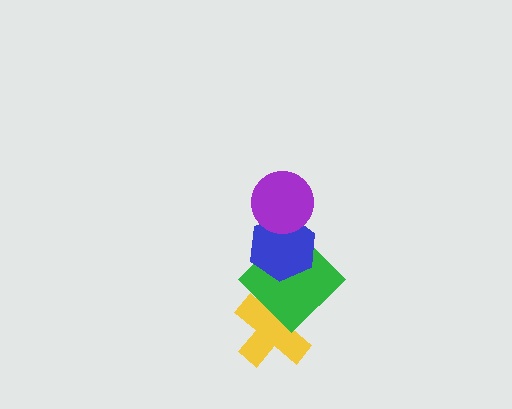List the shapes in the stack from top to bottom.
From top to bottom: the purple circle, the blue hexagon, the green diamond, the yellow cross.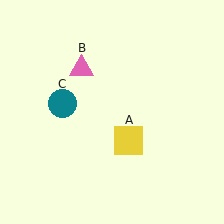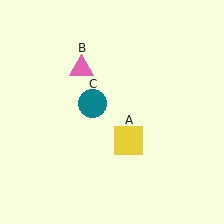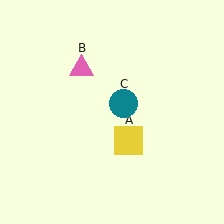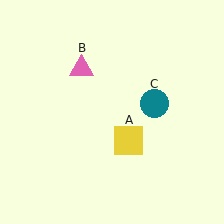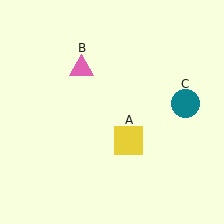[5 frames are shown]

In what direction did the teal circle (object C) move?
The teal circle (object C) moved right.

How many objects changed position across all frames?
1 object changed position: teal circle (object C).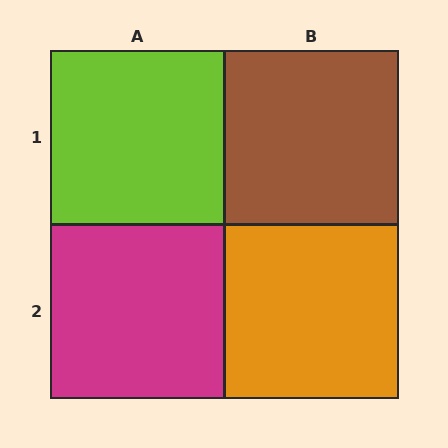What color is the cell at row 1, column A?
Lime.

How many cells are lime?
1 cell is lime.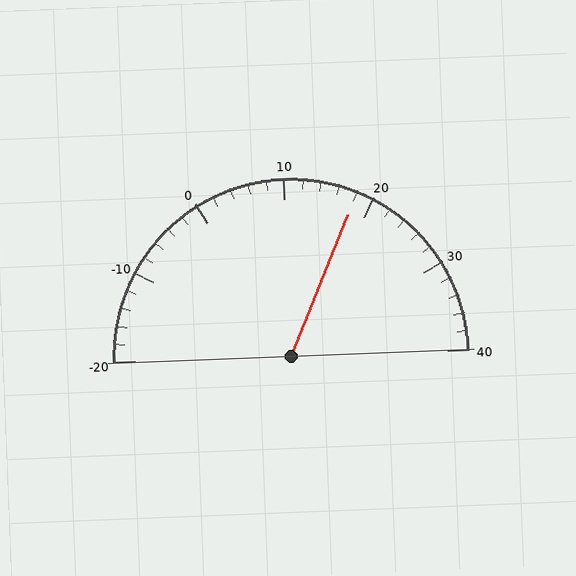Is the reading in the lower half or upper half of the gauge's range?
The reading is in the upper half of the range (-20 to 40).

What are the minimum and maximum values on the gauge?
The gauge ranges from -20 to 40.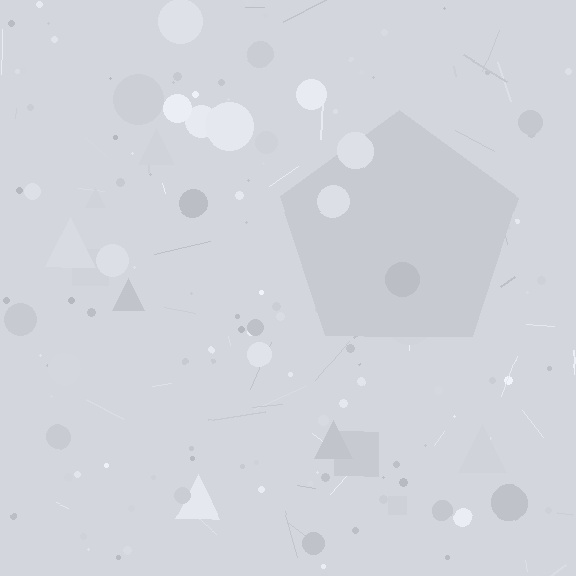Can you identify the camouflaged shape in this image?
The camouflaged shape is a pentagon.